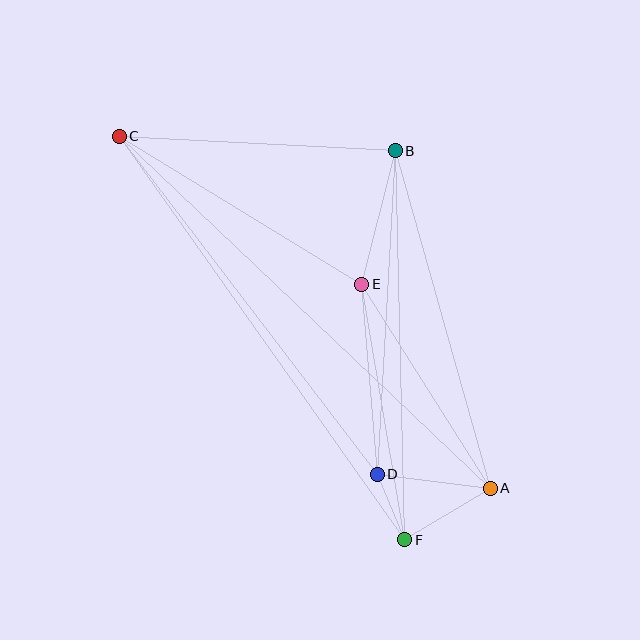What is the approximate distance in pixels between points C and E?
The distance between C and E is approximately 284 pixels.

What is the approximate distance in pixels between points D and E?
The distance between D and E is approximately 191 pixels.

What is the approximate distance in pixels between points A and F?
The distance between A and F is approximately 100 pixels.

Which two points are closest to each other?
Points D and F are closest to each other.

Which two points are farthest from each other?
Points A and C are farthest from each other.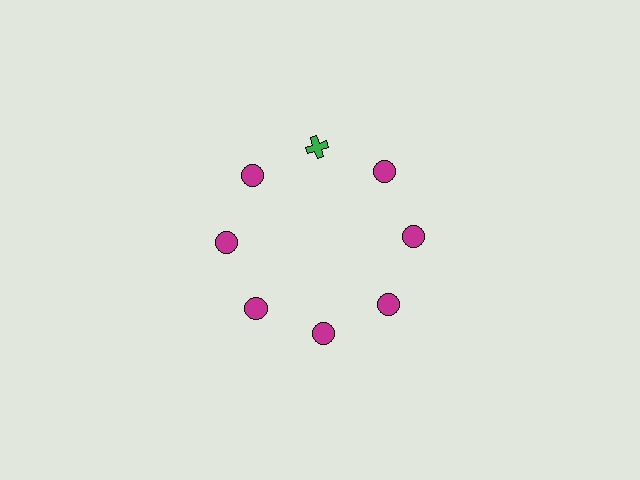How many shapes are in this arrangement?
There are 8 shapes arranged in a ring pattern.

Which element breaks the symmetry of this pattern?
The green cross at roughly the 12 o'clock position breaks the symmetry. All other shapes are magenta circles.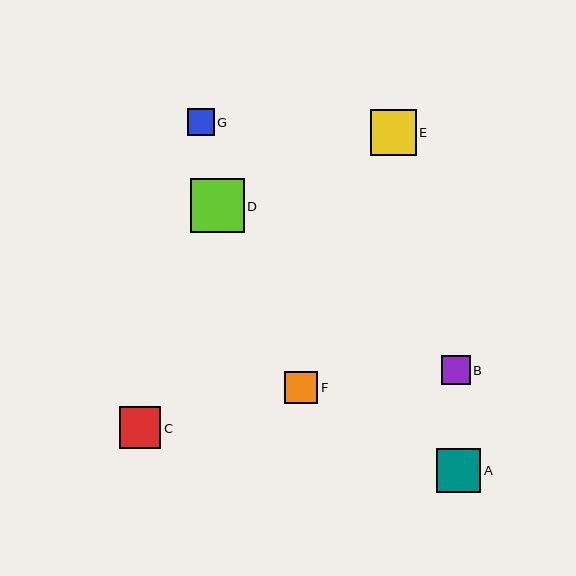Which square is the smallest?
Square G is the smallest with a size of approximately 27 pixels.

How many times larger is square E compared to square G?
Square E is approximately 1.7 times the size of square G.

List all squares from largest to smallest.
From largest to smallest: D, E, A, C, F, B, G.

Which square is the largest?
Square D is the largest with a size of approximately 54 pixels.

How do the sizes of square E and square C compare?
Square E and square C are approximately the same size.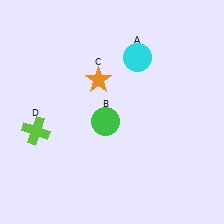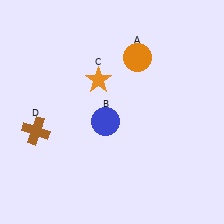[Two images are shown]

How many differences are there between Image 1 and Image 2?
There are 3 differences between the two images.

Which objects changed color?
A changed from cyan to orange. B changed from green to blue. D changed from lime to brown.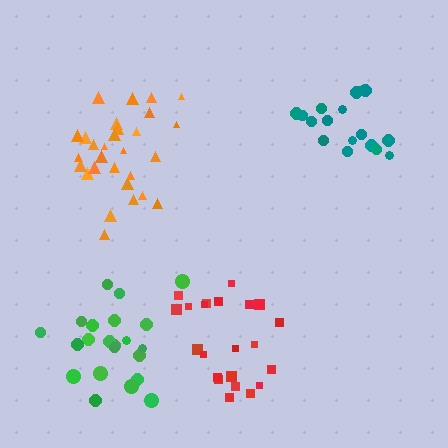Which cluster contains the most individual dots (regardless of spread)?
Orange (30).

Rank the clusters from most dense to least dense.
orange, teal, green, red.